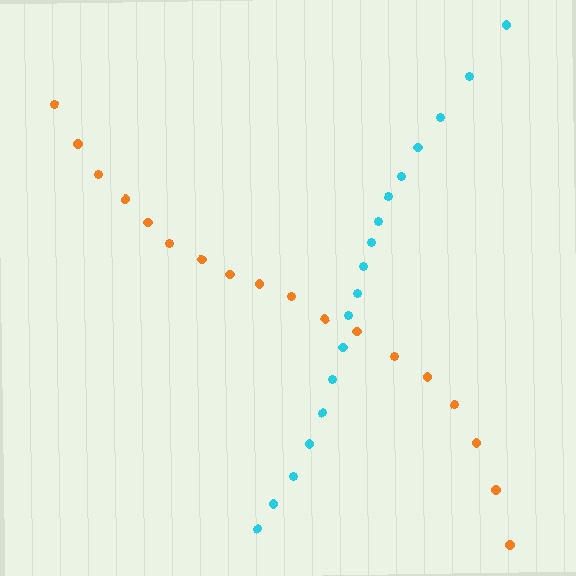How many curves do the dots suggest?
There are 2 distinct paths.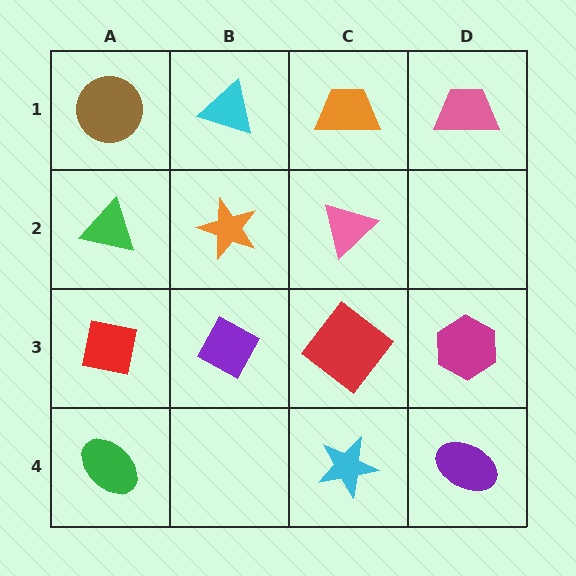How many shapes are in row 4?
3 shapes.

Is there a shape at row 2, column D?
No, that cell is empty.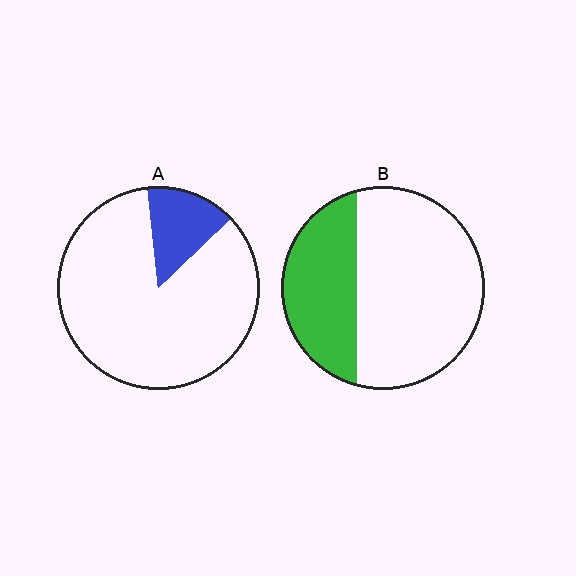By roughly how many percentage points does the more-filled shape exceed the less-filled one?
By roughly 20 percentage points (B over A).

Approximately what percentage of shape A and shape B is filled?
A is approximately 15% and B is approximately 35%.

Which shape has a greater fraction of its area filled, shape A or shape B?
Shape B.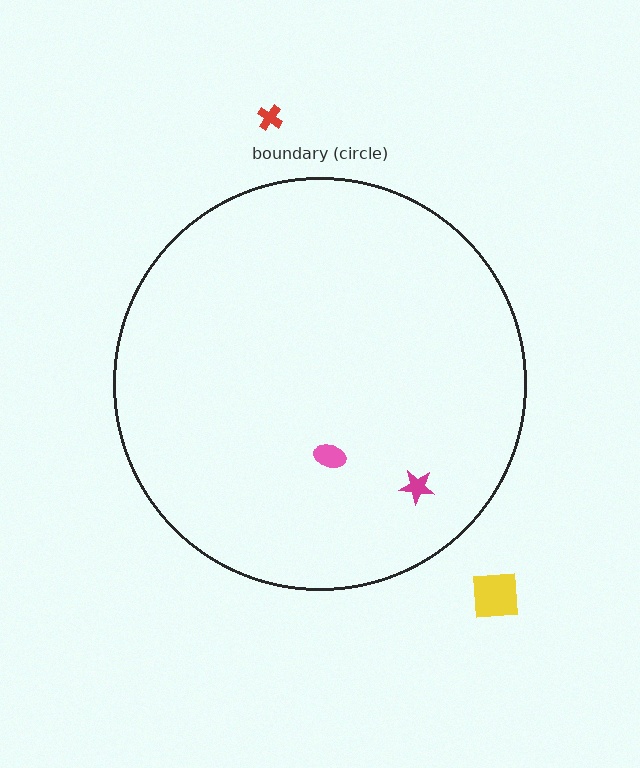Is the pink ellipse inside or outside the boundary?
Inside.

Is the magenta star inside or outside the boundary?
Inside.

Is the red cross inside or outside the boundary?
Outside.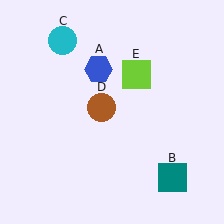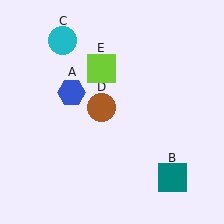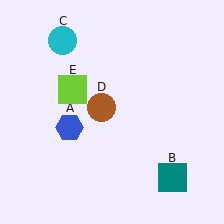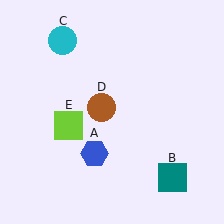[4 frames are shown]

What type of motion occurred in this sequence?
The blue hexagon (object A), lime square (object E) rotated counterclockwise around the center of the scene.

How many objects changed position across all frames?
2 objects changed position: blue hexagon (object A), lime square (object E).